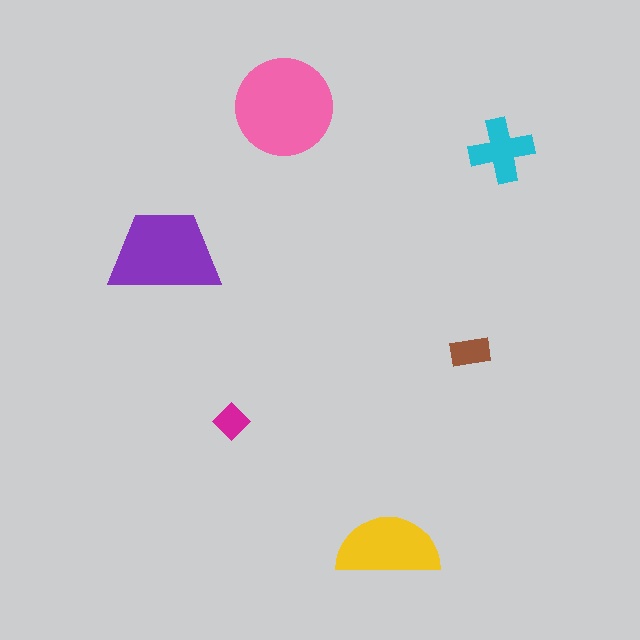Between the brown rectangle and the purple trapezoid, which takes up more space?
The purple trapezoid.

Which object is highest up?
The pink circle is topmost.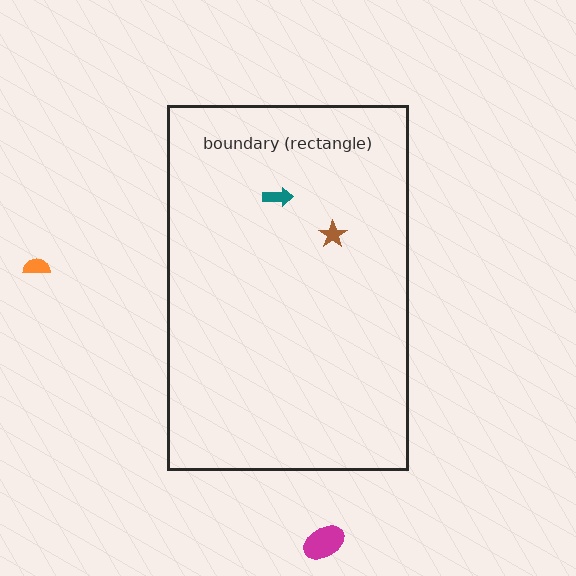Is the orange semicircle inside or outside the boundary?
Outside.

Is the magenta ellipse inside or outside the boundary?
Outside.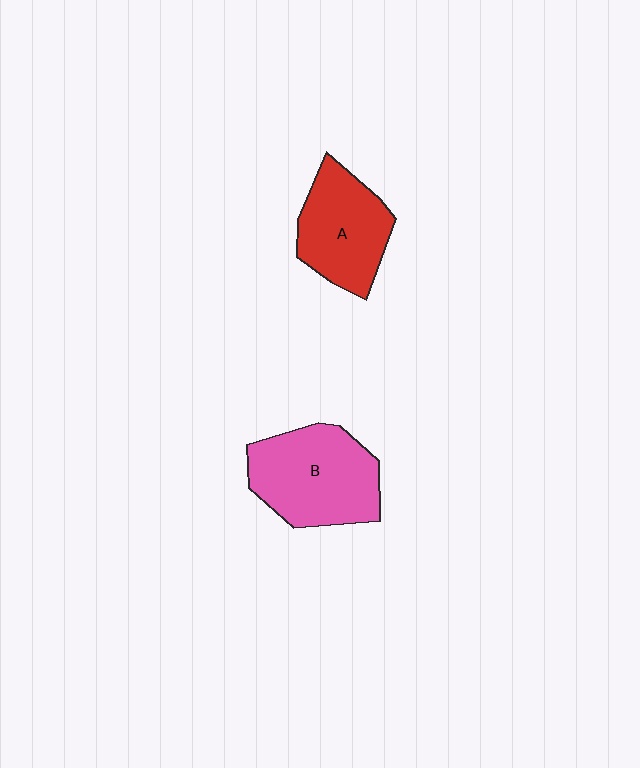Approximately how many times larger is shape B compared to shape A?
Approximately 1.2 times.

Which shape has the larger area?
Shape B (pink).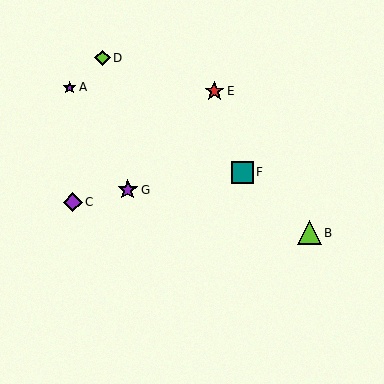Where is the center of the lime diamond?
The center of the lime diamond is at (103, 58).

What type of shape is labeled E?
Shape E is a red star.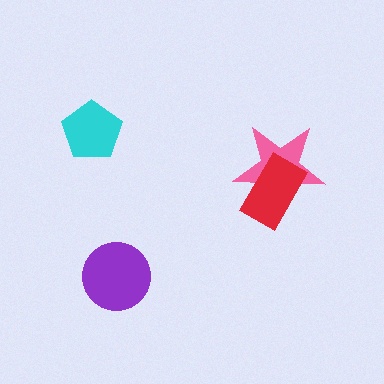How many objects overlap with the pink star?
1 object overlaps with the pink star.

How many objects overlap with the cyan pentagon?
0 objects overlap with the cyan pentagon.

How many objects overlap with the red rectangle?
1 object overlaps with the red rectangle.